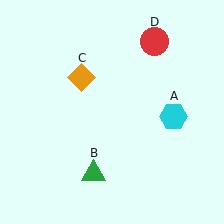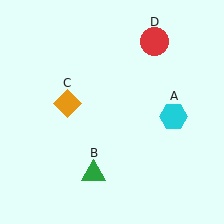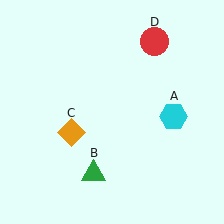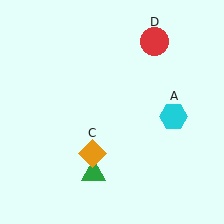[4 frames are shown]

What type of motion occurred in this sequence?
The orange diamond (object C) rotated counterclockwise around the center of the scene.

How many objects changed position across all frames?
1 object changed position: orange diamond (object C).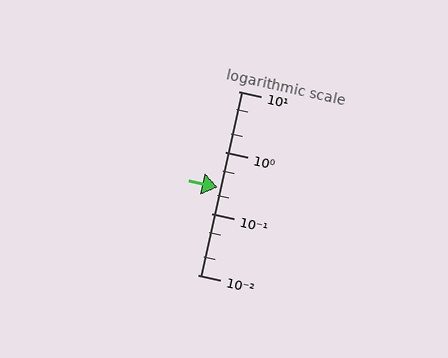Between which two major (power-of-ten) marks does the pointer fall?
The pointer is between 0.1 and 1.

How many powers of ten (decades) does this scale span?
The scale spans 3 decades, from 0.01 to 10.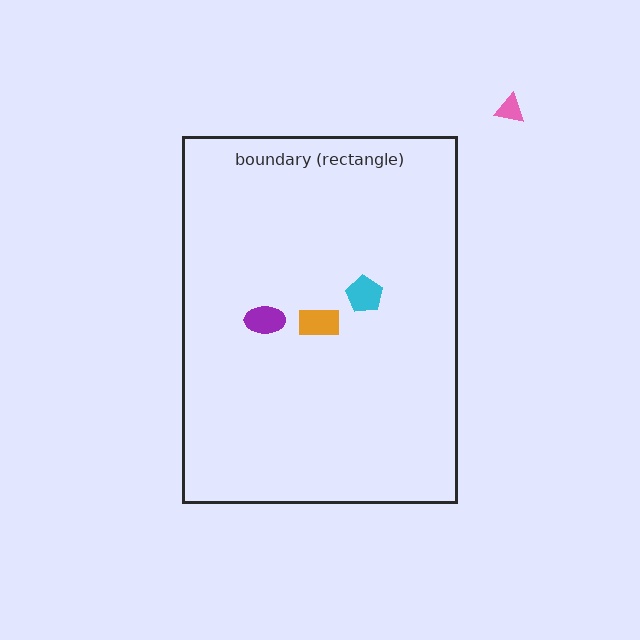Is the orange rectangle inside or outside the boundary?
Inside.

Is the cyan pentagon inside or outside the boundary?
Inside.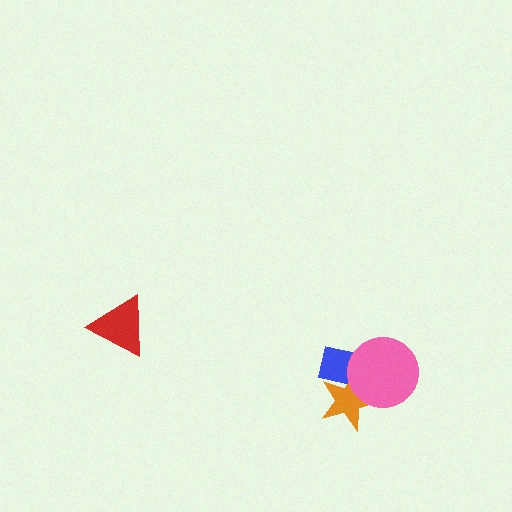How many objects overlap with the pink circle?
2 objects overlap with the pink circle.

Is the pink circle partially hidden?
No, no other shape covers it.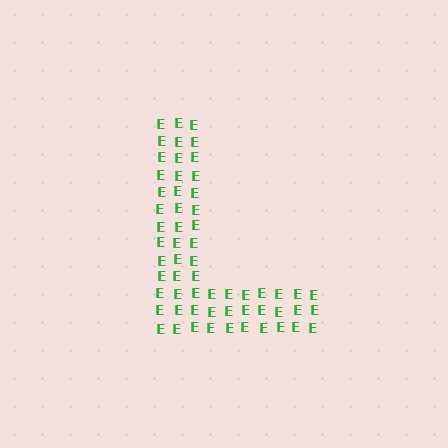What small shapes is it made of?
It is made of small letter E's.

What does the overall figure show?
The overall figure shows the letter L.